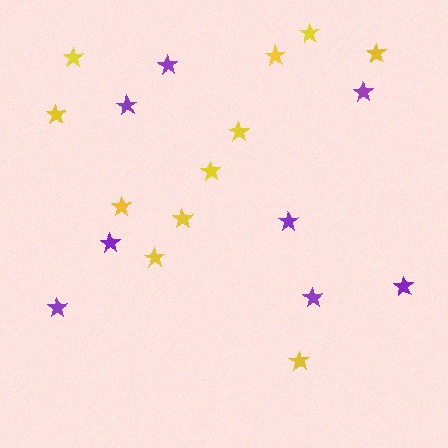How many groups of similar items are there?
There are 2 groups: one group of yellow stars (11) and one group of purple stars (8).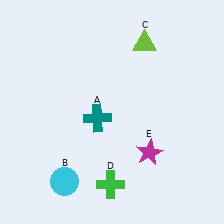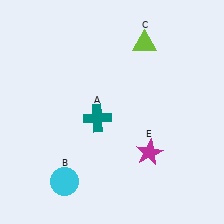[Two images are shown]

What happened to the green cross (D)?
The green cross (D) was removed in Image 2. It was in the bottom-left area of Image 1.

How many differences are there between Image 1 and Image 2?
There is 1 difference between the two images.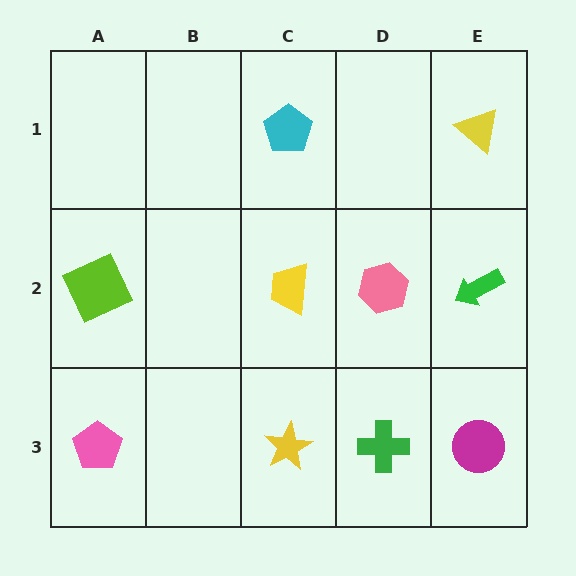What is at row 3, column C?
A yellow star.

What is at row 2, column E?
A green arrow.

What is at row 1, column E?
A yellow triangle.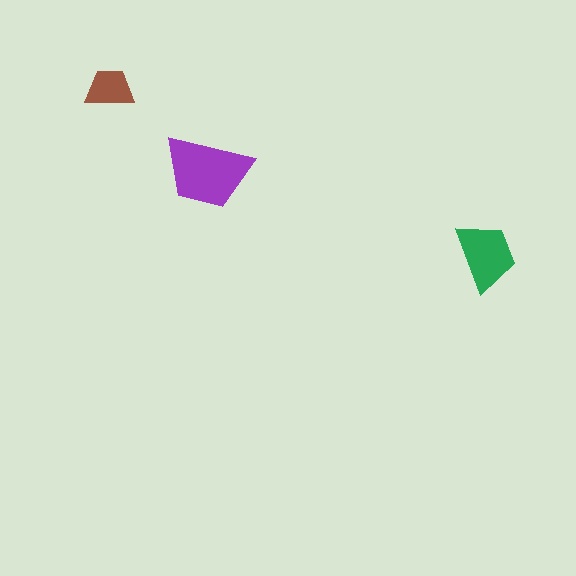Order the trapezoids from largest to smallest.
the purple one, the green one, the brown one.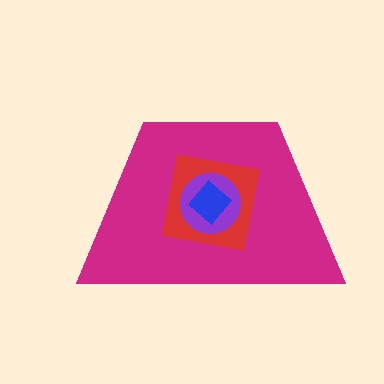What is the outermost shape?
The magenta trapezoid.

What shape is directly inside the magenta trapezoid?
The red square.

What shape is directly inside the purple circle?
The blue diamond.